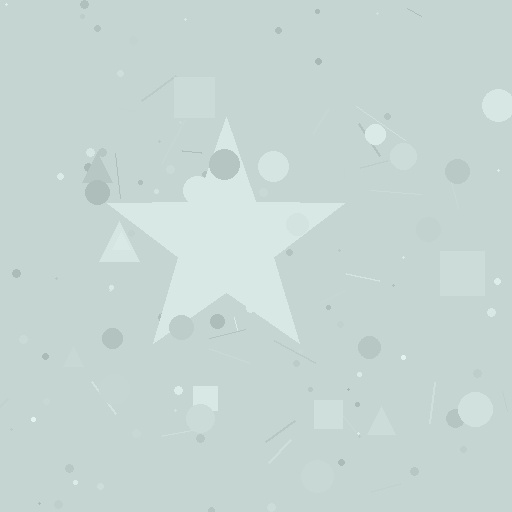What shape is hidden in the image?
A star is hidden in the image.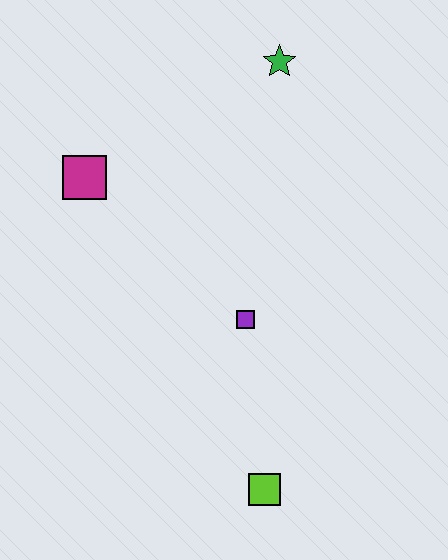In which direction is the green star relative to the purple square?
The green star is above the purple square.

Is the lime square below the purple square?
Yes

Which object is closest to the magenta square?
The purple square is closest to the magenta square.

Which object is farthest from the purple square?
The green star is farthest from the purple square.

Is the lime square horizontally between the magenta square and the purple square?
No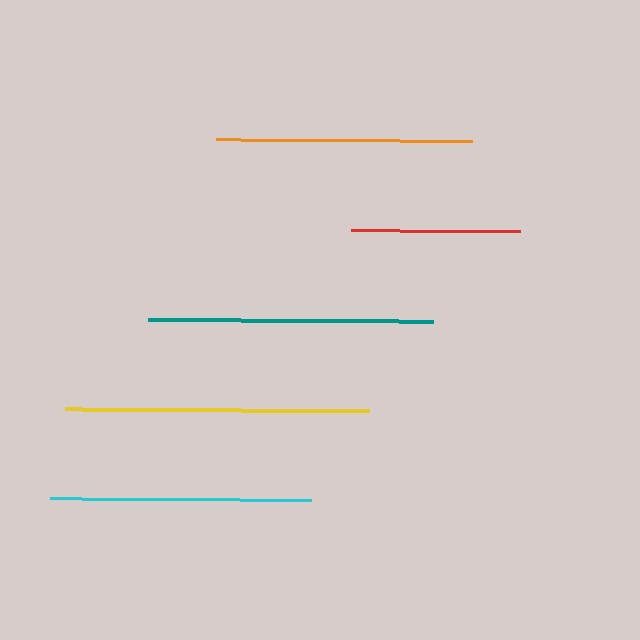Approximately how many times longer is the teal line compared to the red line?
The teal line is approximately 1.7 times the length of the red line.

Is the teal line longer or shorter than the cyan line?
The teal line is longer than the cyan line.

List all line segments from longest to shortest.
From longest to shortest: yellow, teal, cyan, orange, red.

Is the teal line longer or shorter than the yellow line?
The yellow line is longer than the teal line.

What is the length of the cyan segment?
The cyan segment is approximately 261 pixels long.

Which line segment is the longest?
The yellow line is the longest at approximately 304 pixels.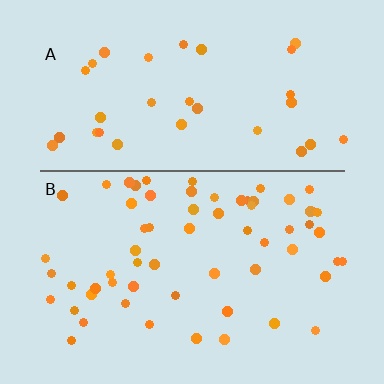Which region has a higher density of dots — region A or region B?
B (the bottom).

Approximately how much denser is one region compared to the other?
Approximately 1.8× — region B over region A.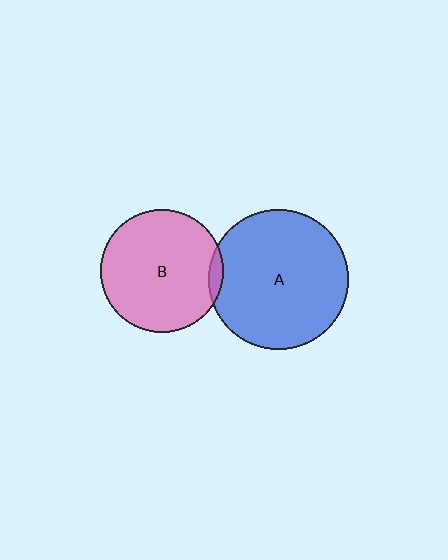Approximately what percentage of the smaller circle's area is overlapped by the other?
Approximately 5%.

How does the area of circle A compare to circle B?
Approximately 1.3 times.